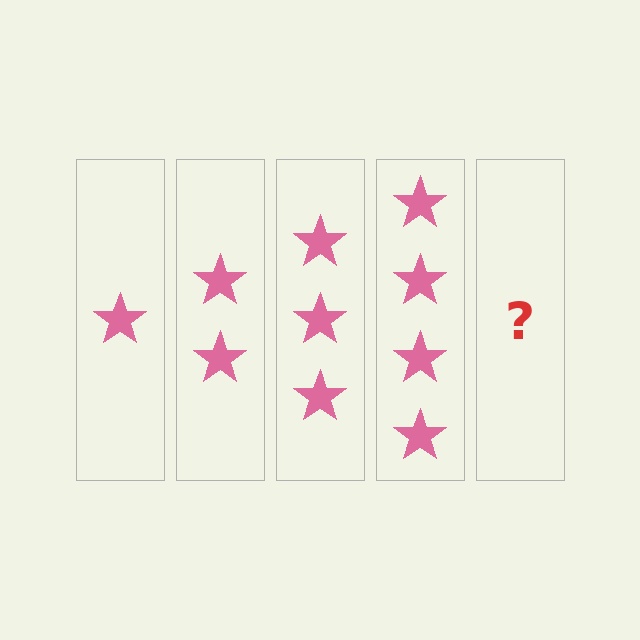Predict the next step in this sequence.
The next step is 5 stars.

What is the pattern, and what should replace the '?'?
The pattern is that each step adds one more star. The '?' should be 5 stars.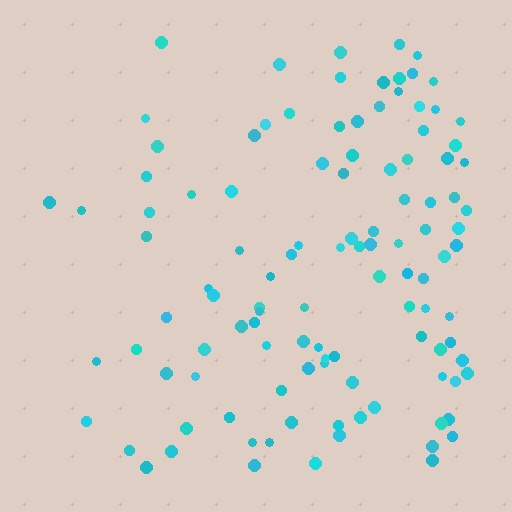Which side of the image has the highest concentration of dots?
The right.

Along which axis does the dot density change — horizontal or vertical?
Horizontal.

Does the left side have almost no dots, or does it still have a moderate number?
Still a moderate number, just noticeably fewer than the right.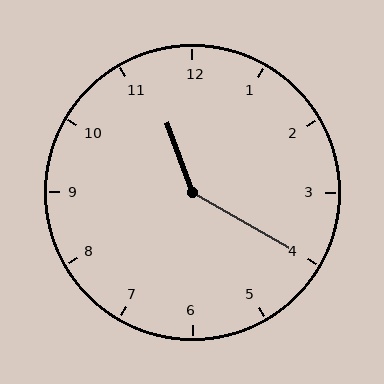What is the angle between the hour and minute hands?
Approximately 140 degrees.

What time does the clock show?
11:20.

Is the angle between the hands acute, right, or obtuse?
It is obtuse.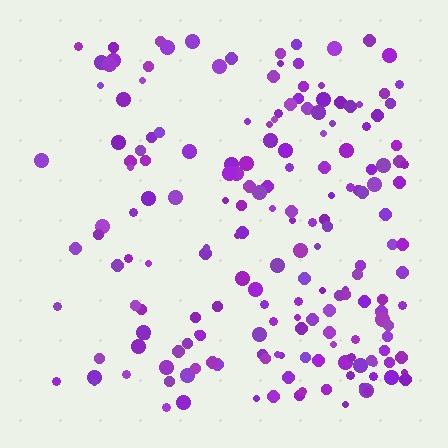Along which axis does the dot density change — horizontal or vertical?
Horizontal.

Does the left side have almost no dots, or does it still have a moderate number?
Still a moderate number, just noticeably fewer than the right.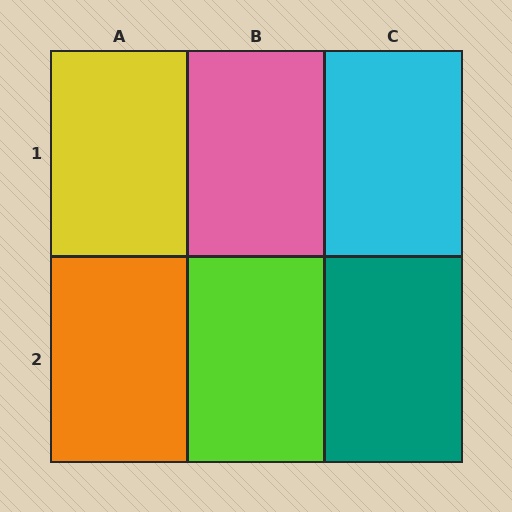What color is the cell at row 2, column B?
Lime.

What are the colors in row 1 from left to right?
Yellow, pink, cyan.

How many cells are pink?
1 cell is pink.